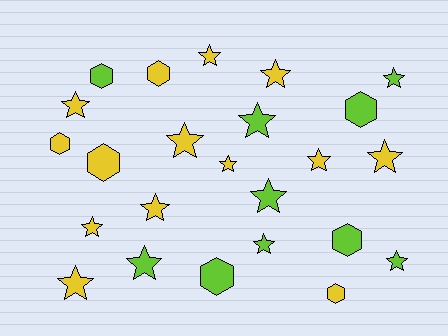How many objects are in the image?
There are 24 objects.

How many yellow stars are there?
There are 10 yellow stars.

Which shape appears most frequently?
Star, with 16 objects.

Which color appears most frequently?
Yellow, with 14 objects.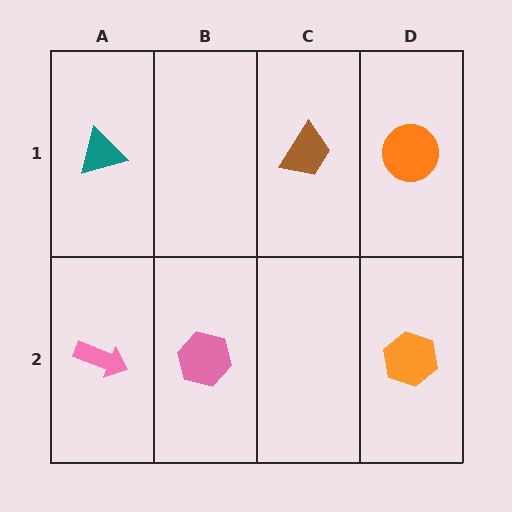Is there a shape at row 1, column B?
No, that cell is empty.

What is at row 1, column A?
A teal triangle.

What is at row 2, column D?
An orange hexagon.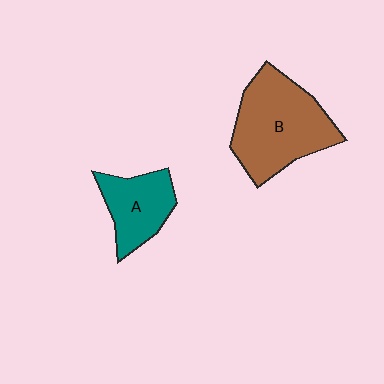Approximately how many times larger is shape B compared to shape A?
Approximately 1.8 times.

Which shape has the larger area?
Shape B (brown).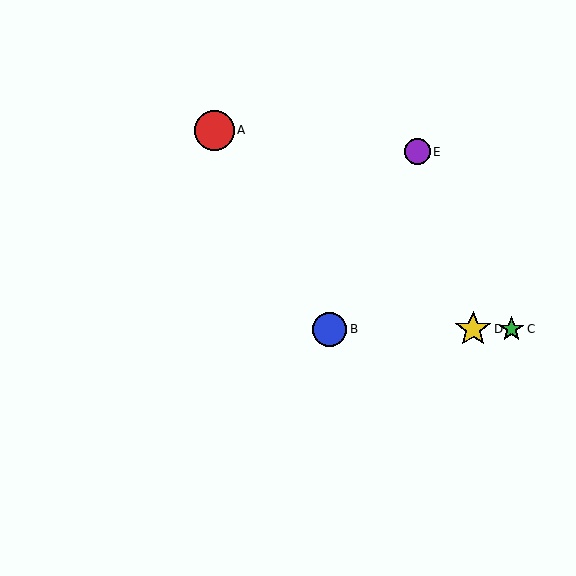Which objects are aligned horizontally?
Objects B, C, D are aligned horizontally.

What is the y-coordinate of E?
Object E is at y≈152.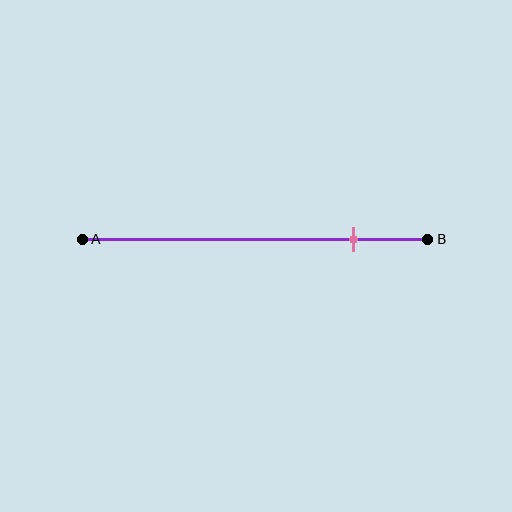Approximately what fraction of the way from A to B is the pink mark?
The pink mark is approximately 80% of the way from A to B.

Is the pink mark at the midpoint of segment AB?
No, the mark is at about 80% from A, not at the 50% midpoint.